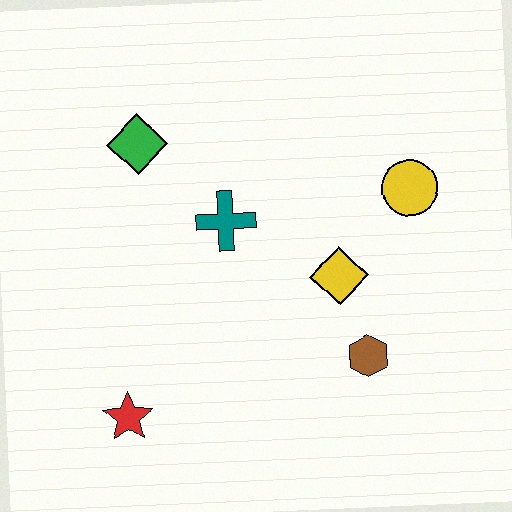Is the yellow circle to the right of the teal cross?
Yes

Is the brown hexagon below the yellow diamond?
Yes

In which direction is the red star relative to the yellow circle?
The red star is to the left of the yellow circle.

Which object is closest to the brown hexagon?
The yellow diamond is closest to the brown hexagon.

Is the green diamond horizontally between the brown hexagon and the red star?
Yes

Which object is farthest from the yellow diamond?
The red star is farthest from the yellow diamond.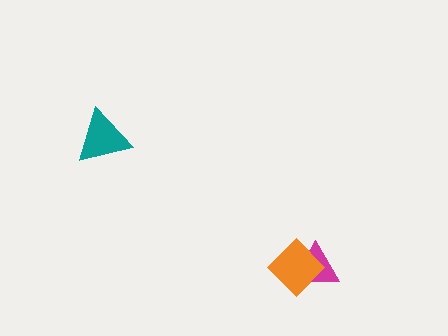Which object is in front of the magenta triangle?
The orange diamond is in front of the magenta triangle.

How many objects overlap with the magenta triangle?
1 object overlaps with the magenta triangle.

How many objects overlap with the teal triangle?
0 objects overlap with the teal triangle.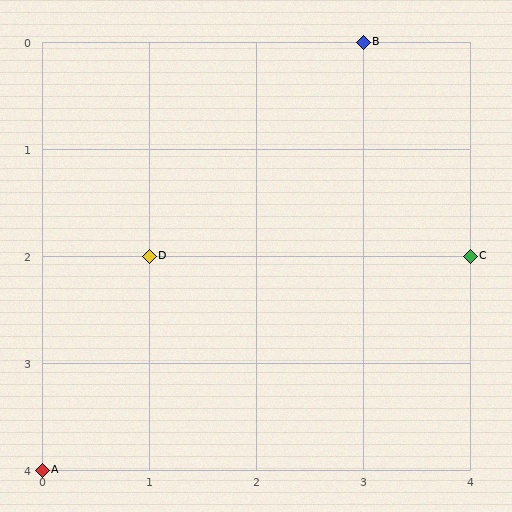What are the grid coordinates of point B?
Point B is at grid coordinates (3, 0).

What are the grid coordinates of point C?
Point C is at grid coordinates (4, 2).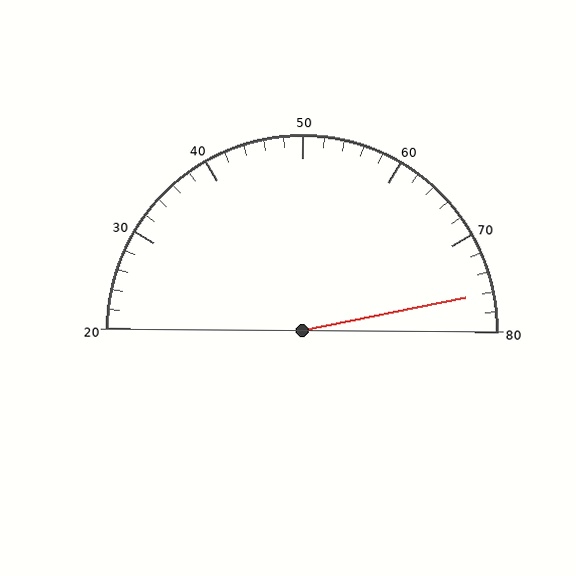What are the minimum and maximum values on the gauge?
The gauge ranges from 20 to 80.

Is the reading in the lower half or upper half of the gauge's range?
The reading is in the upper half of the range (20 to 80).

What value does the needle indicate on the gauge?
The needle indicates approximately 76.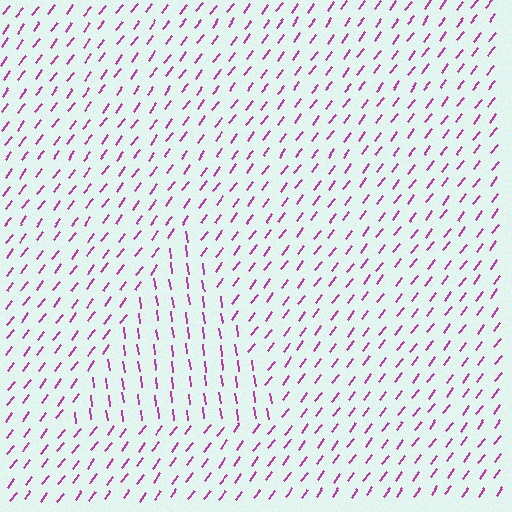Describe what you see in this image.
The image is filled with small magenta line segments. A triangle region in the image has lines oriented differently from the surrounding lines, creating a visible texture boundary.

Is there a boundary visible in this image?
Yes, there is a texture boundary formed by a change in line orientation.